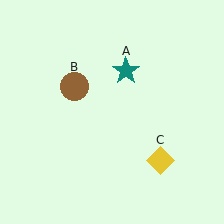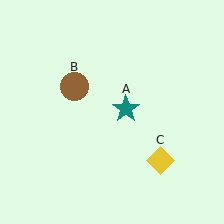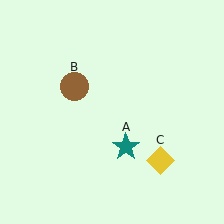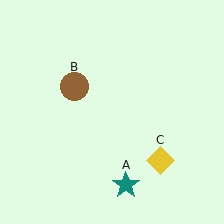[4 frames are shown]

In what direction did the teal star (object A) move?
The teal star (object A) moved down.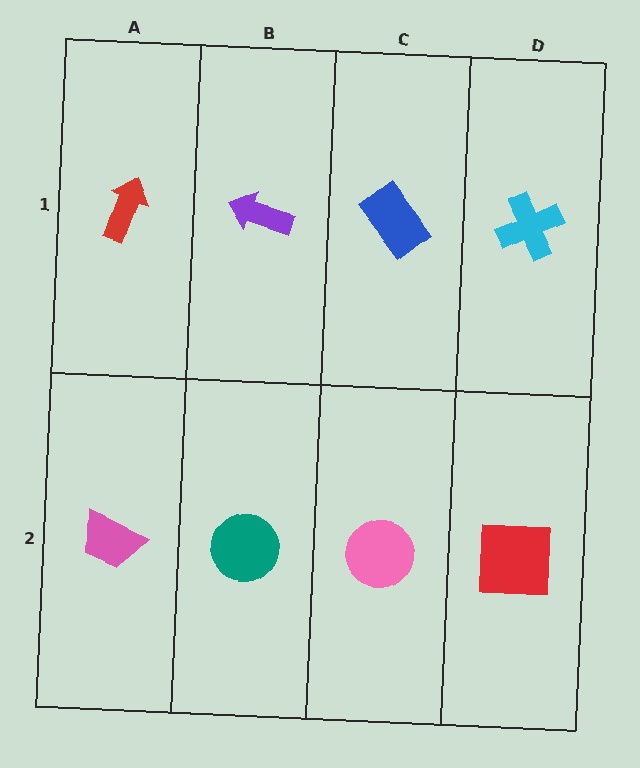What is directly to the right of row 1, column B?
A blue rectangle.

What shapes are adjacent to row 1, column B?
A teal circle (row 2, column B), a red arrow (row 1, column A), a blue rectangle (row 1, column C).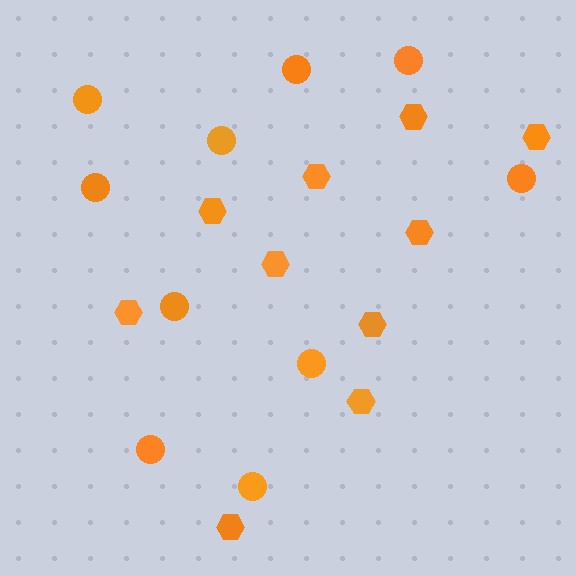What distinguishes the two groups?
There are 2 groups: one group of circles (10) and one group of hexagons (10).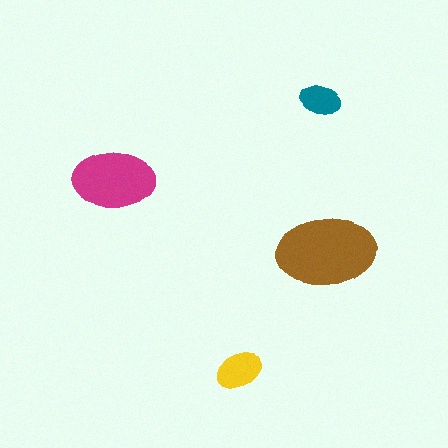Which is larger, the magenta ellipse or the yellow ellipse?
The magenta one.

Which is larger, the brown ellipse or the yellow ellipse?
The brown one.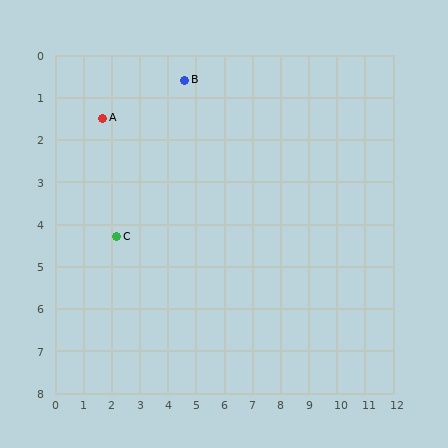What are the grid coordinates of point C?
Point C is at approximately (2.2, 4.3).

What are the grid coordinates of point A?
Point A is at approximately (1.7, 1.5).